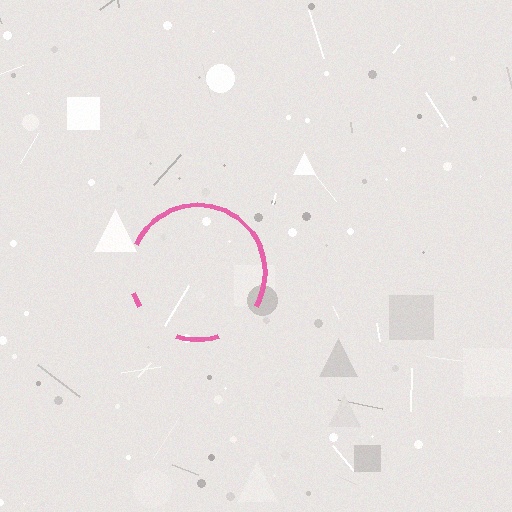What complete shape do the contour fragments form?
The contour fragments form a circle.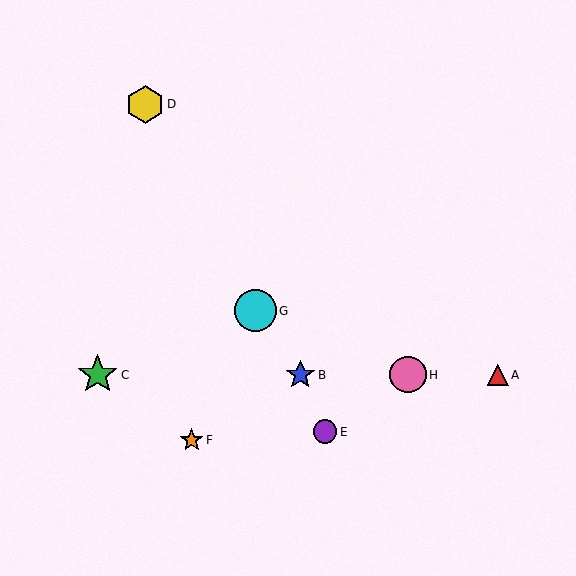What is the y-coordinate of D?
Object D is at y≈104.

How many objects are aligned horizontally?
4 objects (A, B, C, H) are aligned horizontally.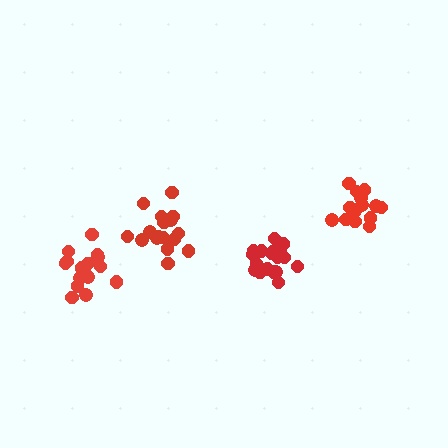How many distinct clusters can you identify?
There are 4 distinct clusters.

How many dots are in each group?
Group 1: 14 dots, Group 2: 16 dots, Group 3: 19 dots, Group 4: 17 dots (66 total).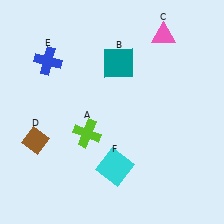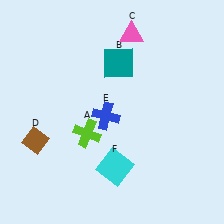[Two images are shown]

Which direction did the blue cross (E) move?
The blue cross (E) moved right.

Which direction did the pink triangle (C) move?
The pink triangle (C) moved left.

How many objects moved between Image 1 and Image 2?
2 objects moved between the two images.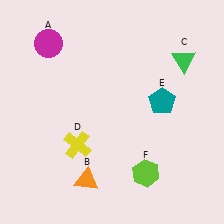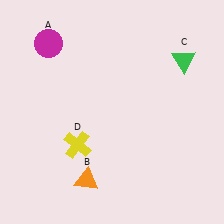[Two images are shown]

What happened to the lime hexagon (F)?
The lime hexagon (F) was removed in Image 2. It was in the bottom-right area of Image 1.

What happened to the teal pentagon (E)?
The teal pentagon (E) was removed in Image 2. It was in the top-right area of Image 1.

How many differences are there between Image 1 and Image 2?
There are 2 differences between the two images.